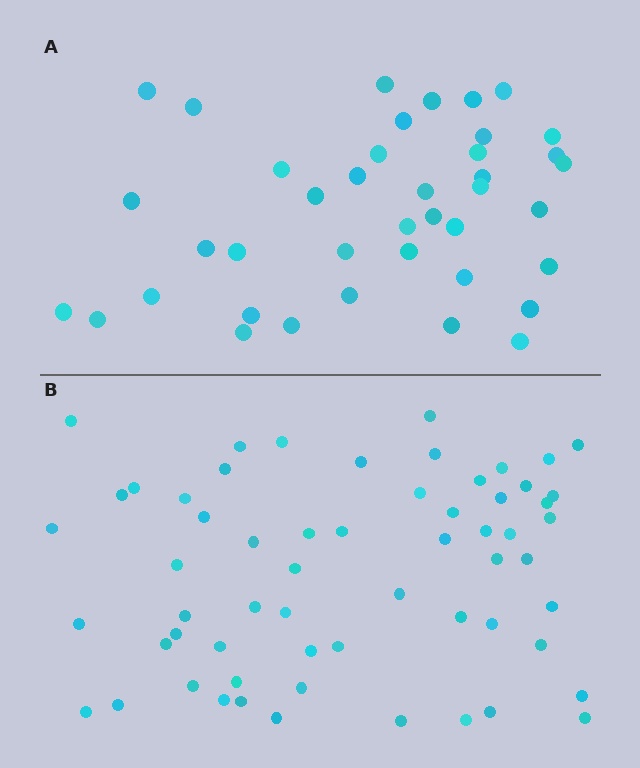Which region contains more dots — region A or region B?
Region B (the bottom region) has more dots.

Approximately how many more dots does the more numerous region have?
Region B has approximately 20 more dots than region A.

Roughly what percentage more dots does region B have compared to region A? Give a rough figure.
About 50% more.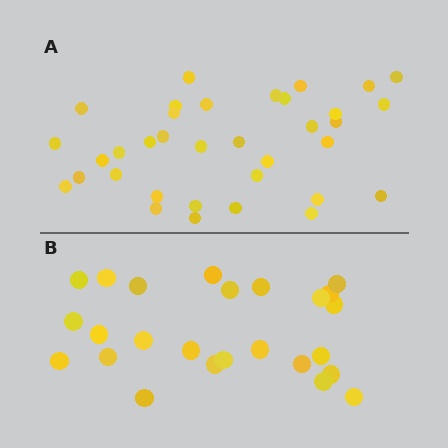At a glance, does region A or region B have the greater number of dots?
Region A (the top region) has more dots.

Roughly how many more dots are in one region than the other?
Region A has roughly 10 or so more dots than region B.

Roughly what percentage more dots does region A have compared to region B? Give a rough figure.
About 40% more.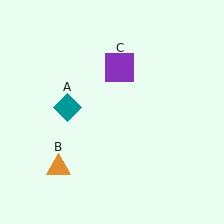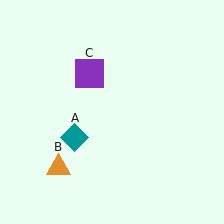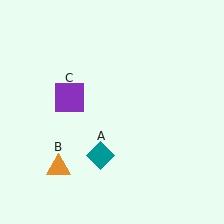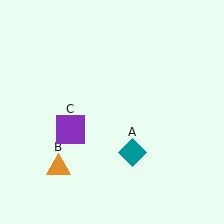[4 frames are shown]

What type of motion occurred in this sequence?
The teal diamond (object A), purple square (object C) rotated counterclockwise around the center of the scene.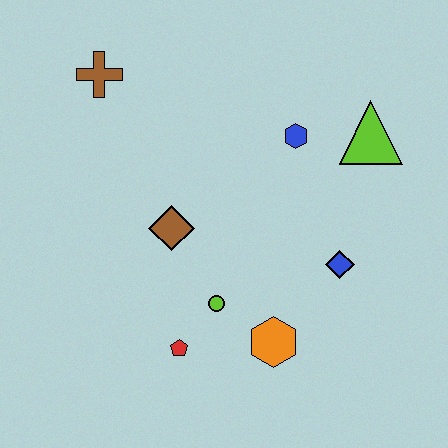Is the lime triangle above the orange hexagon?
Yes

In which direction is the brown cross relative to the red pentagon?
The brown cross is above the red pentagon.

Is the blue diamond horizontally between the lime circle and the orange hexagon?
No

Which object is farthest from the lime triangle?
The red pentagon is farthest from the lime triangle.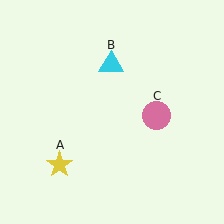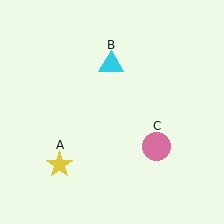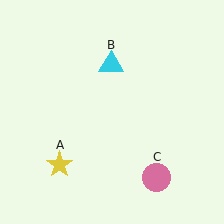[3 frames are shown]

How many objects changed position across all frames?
1 object changed position: pink circle (object C).